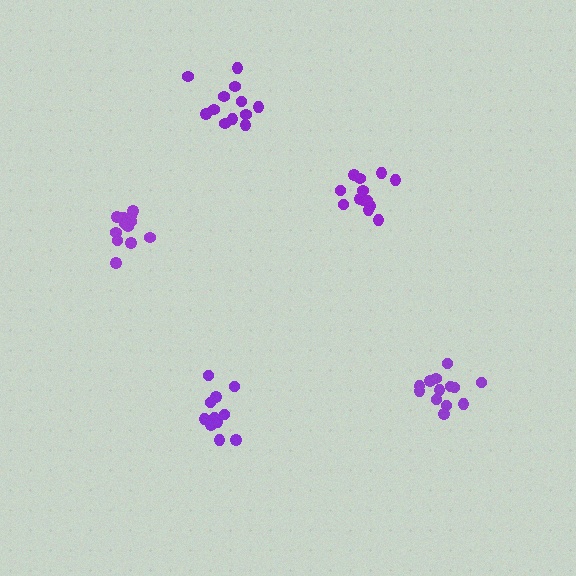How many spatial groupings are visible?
There are 5 spatial groupings.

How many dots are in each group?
Group 1: 13 dots, Group 2: 11 dots, Group 3: 13 dots, Group 4: 12 dots, Group 5: 12 dots (61 total).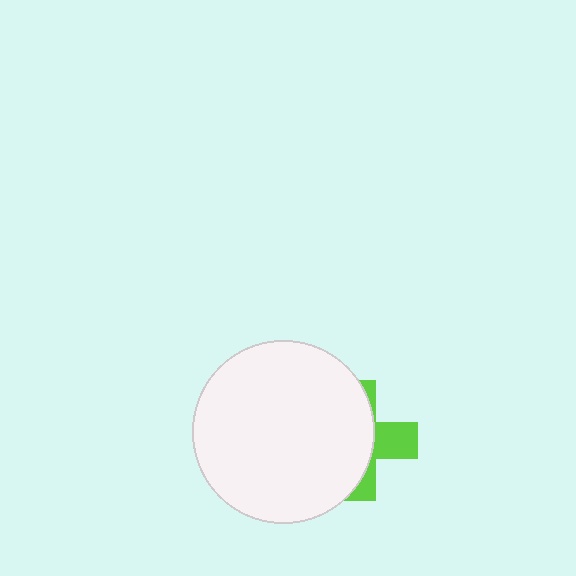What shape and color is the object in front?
The object in front is a white circle.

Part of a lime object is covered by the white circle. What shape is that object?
It is a cross.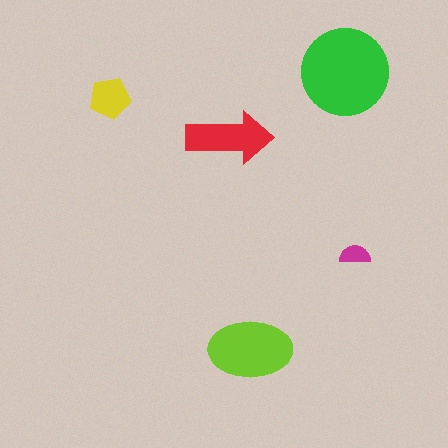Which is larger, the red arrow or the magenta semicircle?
The red arrow.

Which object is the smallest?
The magenta semicircle.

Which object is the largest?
The green circle.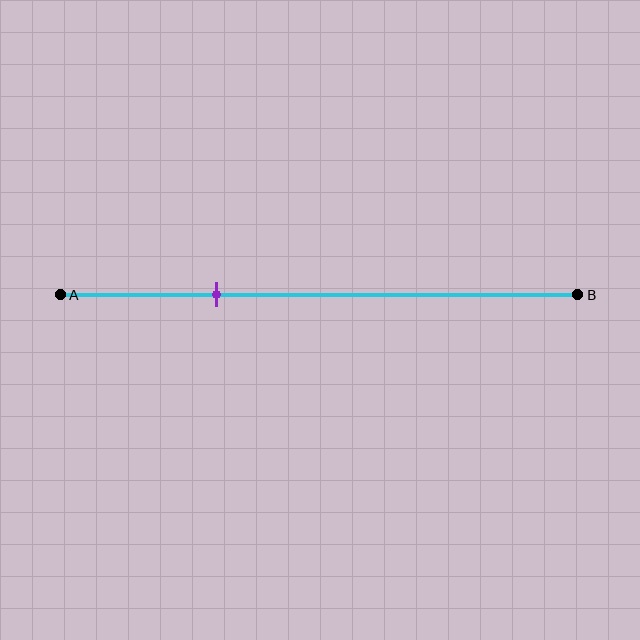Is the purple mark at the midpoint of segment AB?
No, the mark is at about 30% from A, not at the 50% midpoint.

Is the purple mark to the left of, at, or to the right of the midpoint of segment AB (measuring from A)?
The purple mark is to the left of the midpoint of segment AB.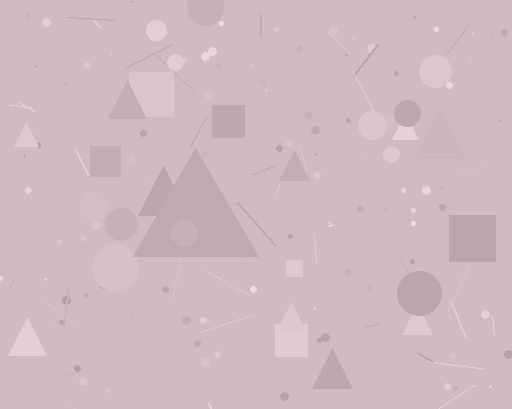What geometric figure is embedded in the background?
A triangle is embedded in the background.